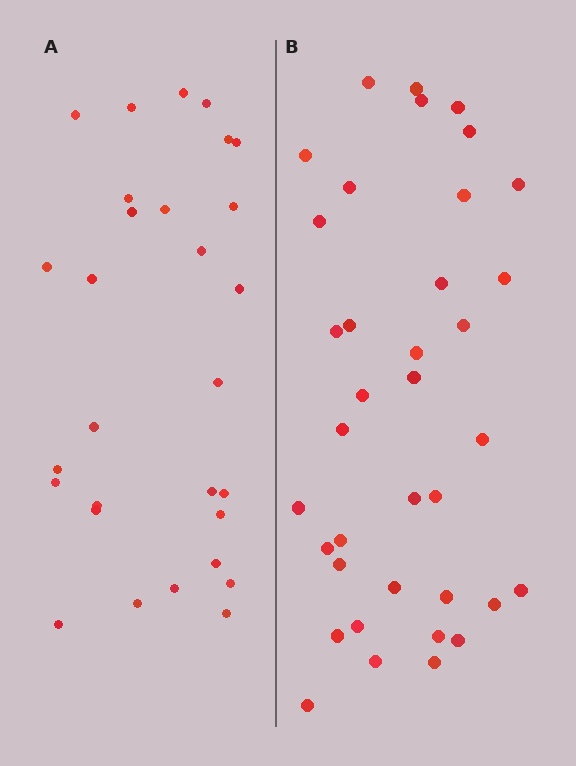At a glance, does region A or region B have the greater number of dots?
Region B (the right region) has more dots.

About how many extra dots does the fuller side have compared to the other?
Region B has roughly 8 or so more dots than region A.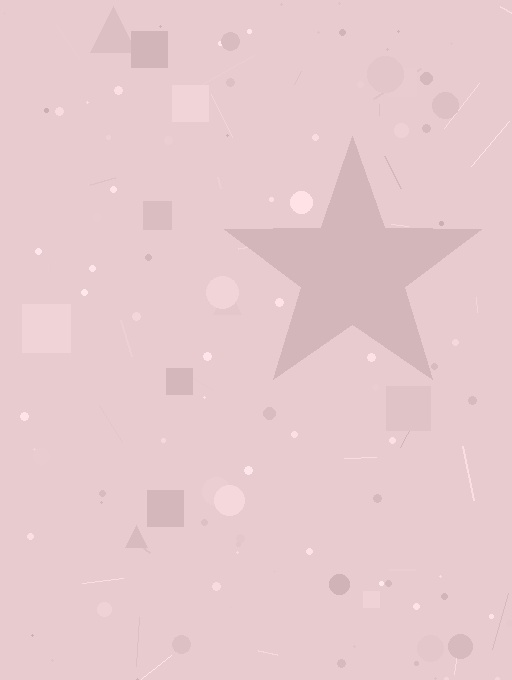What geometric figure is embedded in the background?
A star is embedded in the background.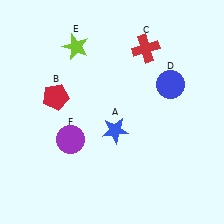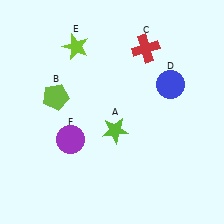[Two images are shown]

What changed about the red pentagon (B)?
In Image 1, B is red. In Image 2, it changed to lime.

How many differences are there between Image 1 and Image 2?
There are 2 differences between the two images.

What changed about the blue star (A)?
In Image 1, A is blue. In Image 2, it changed to lime.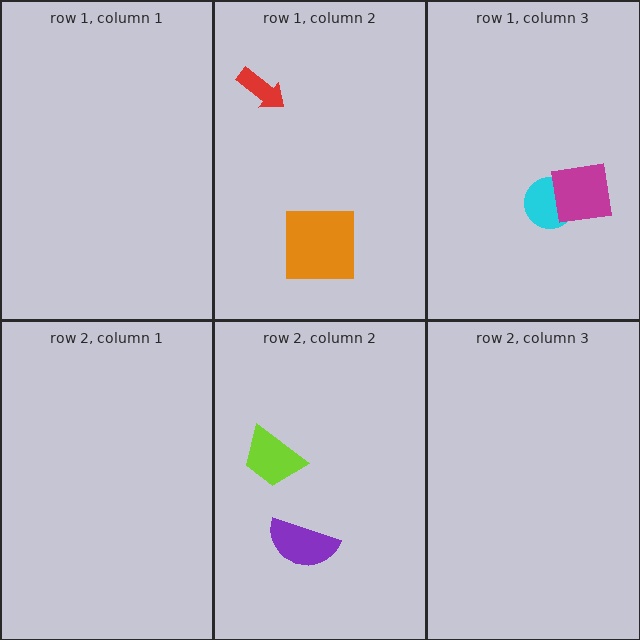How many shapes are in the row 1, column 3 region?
2.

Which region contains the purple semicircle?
The row 2, column 2 region.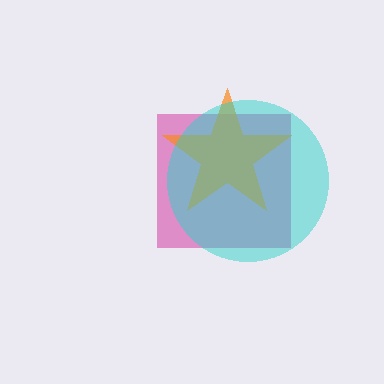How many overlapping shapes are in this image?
There are 3 overlapping shapes in the image.